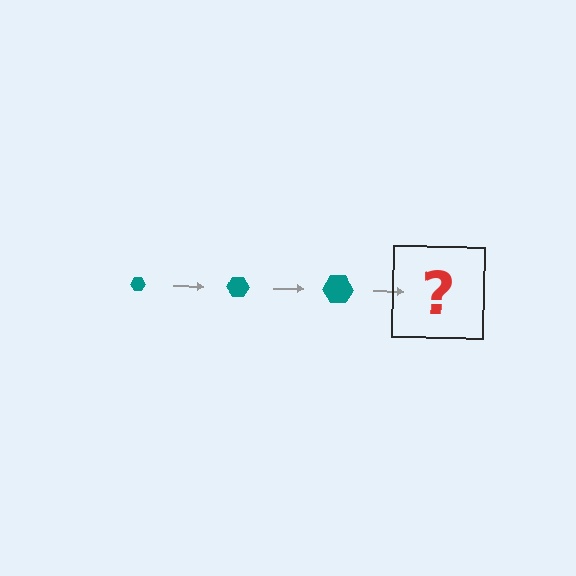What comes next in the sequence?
The next element should be a teal hexagon, larger than the previous one.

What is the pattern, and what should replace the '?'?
The pattern is that the hexagon gets progressively larger each step. The '?' should be a teal hexagon, larger than the previous one.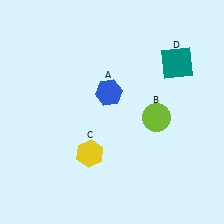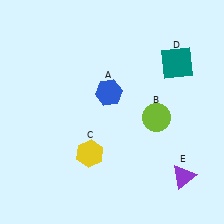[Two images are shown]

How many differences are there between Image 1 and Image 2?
There is 1 difference between the two images.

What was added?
A purple triangle (E) was added in Image 2.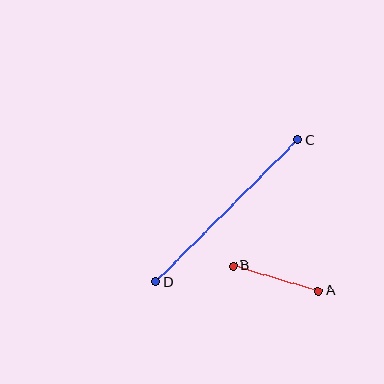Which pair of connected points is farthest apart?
Points C and D are farthest apart.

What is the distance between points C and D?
The distance is approximately 201 pixels.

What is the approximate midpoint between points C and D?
The midpoint is at approximately (227, 211) pixels.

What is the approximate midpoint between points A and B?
The midpoint is at approximately (276, 278) pixels.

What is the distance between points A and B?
The distance is approximately 89 pixels.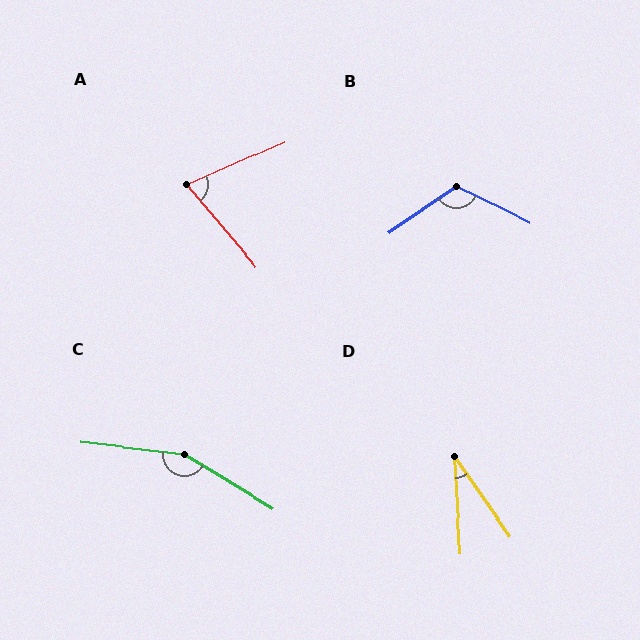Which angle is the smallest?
D, at approximately 31 degrees.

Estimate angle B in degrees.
Approximately 119 degrees.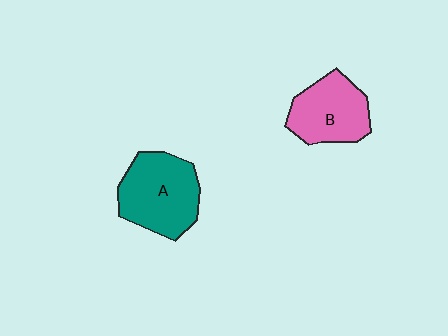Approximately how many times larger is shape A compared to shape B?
Approximately 1.2 times.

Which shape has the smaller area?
Shape B (pink).